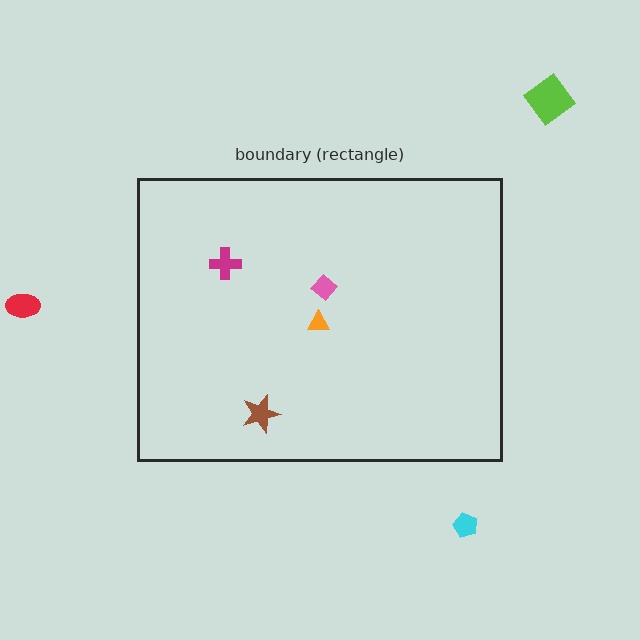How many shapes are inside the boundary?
4 inside, 3 outside.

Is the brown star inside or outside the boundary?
Inside.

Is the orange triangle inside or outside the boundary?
Inside.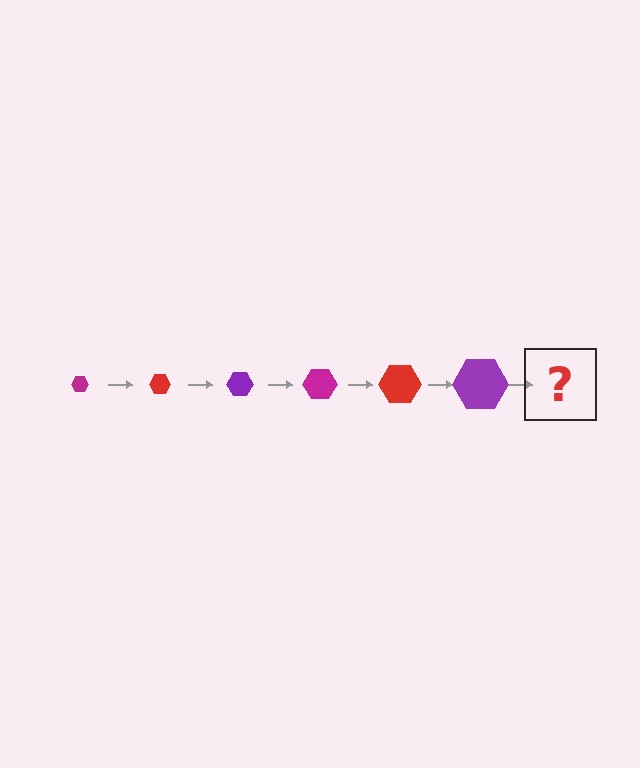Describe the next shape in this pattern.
It should be a magenta hexagon, larger than the previous one.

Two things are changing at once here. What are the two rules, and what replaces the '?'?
The two rules are that the hexagon grows larger each step and the color cycles through magenta, red, and purple. The '?' should be a magenta hexagon, larger than the previous one.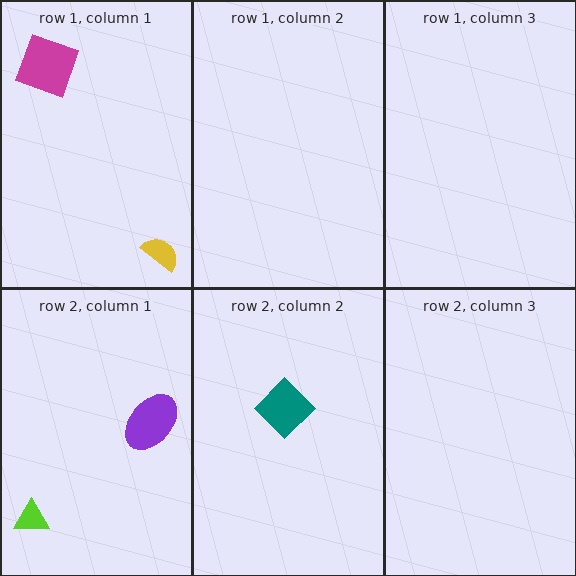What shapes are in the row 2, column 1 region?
The lime triangle, the purple ellipse.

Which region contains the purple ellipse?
The row 2, column 1 region.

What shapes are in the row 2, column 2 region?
The teal diamond.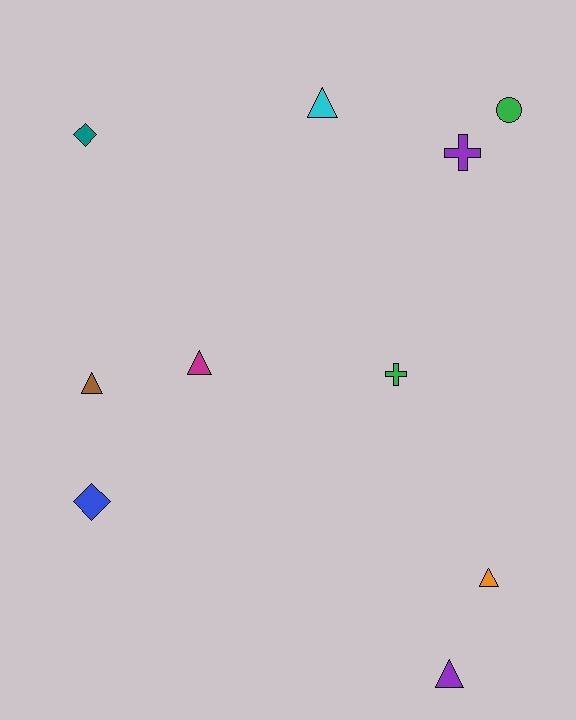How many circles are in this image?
There is 1 circle.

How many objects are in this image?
There are 10 objects.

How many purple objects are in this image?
There are 2 purple objects.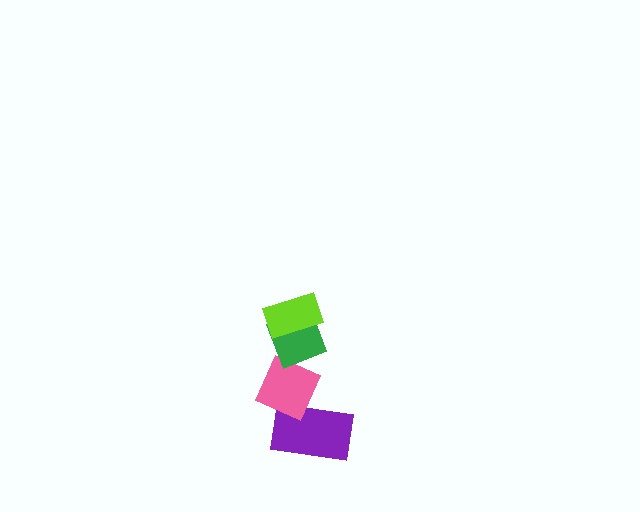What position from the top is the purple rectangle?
The purple rectangle is 4th from the top.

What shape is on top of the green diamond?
The lime rectangle is on top of the green diamond.